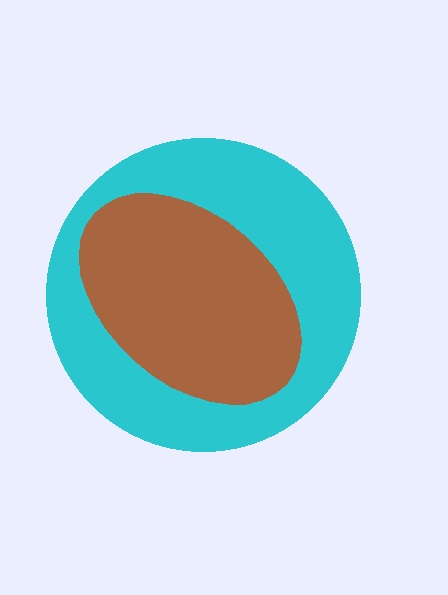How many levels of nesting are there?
2.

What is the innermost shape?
The brown ellipse.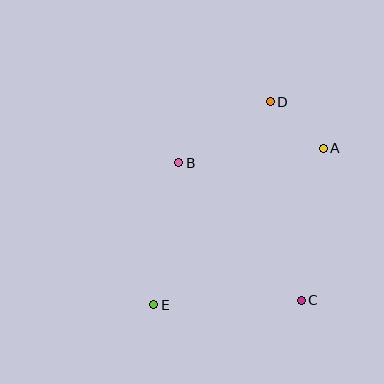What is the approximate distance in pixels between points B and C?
The distance between B and C is approximately 184 pixels.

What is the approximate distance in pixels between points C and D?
The distance between C and D is approximately 201 pixels.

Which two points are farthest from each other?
Points D and E are farthest from each other.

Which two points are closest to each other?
Points A and D are closest to each other.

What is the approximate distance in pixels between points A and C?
The distance between A and C is approximately 153 pixels.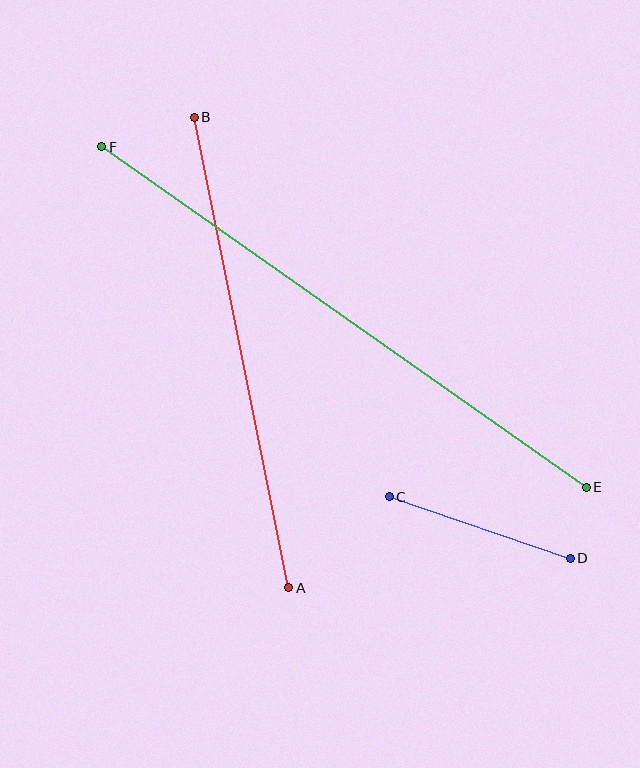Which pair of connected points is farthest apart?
Points E and F are farthest apart.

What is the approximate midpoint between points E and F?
The midpoint is at approximately (344, 317) pixels.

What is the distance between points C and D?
The distance is approximately 191 pixels.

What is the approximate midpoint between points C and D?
The midpoint is at approximately (480, 528) pixels.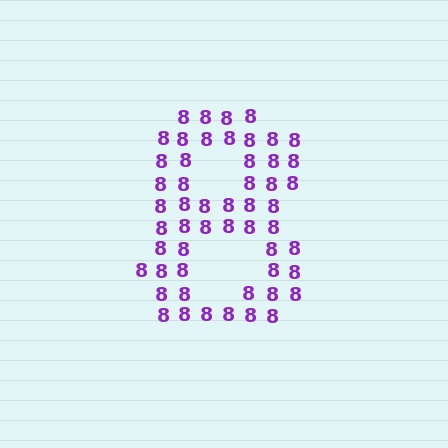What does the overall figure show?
The overall figure shows the digit 8.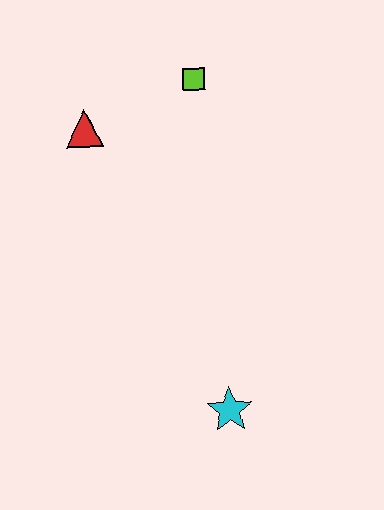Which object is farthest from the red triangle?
The cyan star is farthest from the red triangle.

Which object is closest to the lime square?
The red triangle is closest to the lime square.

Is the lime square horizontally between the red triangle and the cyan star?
Yes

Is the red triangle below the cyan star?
No